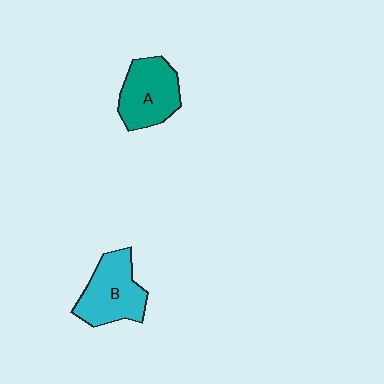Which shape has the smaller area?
Shape A (teal).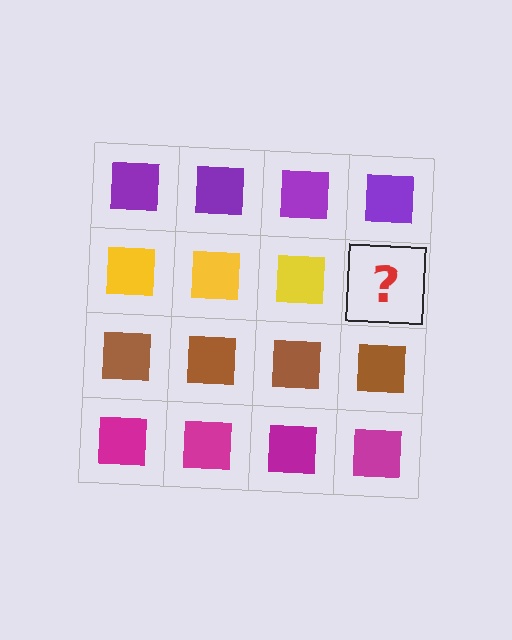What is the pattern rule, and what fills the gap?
The rule is that each row has a consistent color. The gap should be filled with a yellow square.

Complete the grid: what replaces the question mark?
The question mark should be replaced with a yellow square.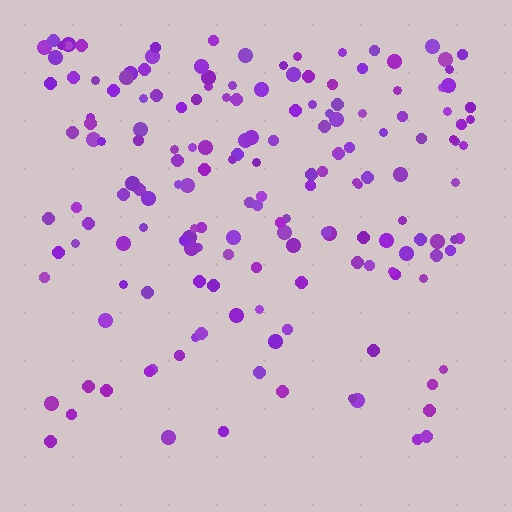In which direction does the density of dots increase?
From bottom to top, with the top side densest.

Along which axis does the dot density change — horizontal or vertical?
Vertical.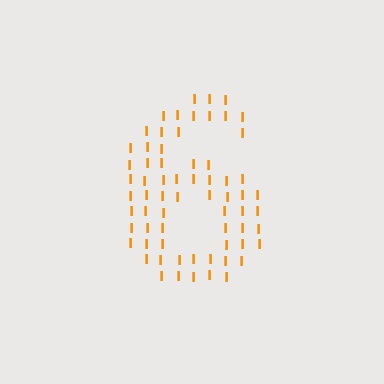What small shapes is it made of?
It is made of small letter I's.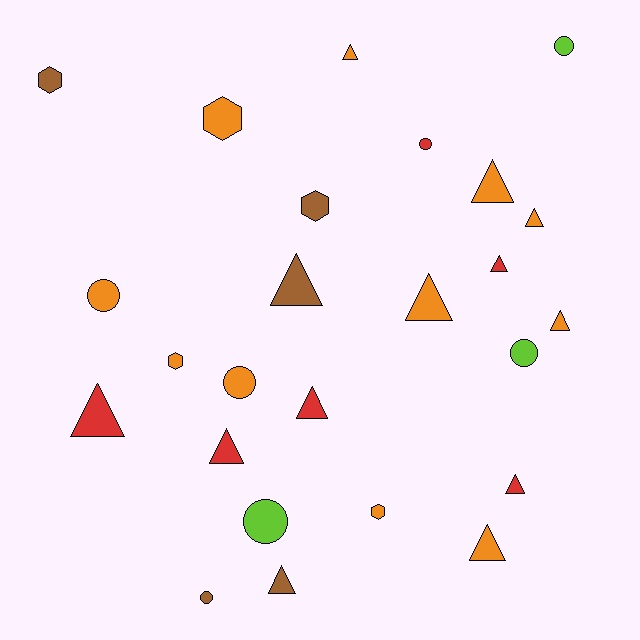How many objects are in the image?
There are 25 objects.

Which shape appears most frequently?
Triangle, with 13 objects.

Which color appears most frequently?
Orange, with 11 objects.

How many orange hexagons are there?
There are 3 orange hexagons.